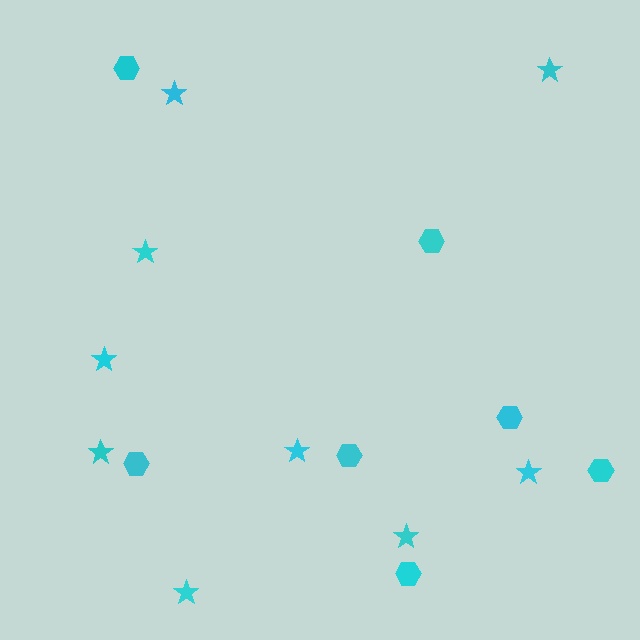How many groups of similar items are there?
There are 2 groups: one group of hexagons (7) and one group of stars (9).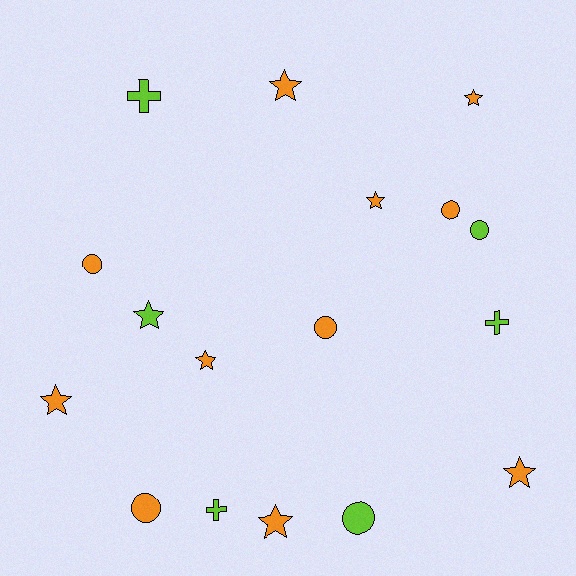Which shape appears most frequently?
Star, with 8 objects.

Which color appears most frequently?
Orange, with 11 objects.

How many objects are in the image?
There are 17 objects.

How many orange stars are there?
There are 7 orange stars.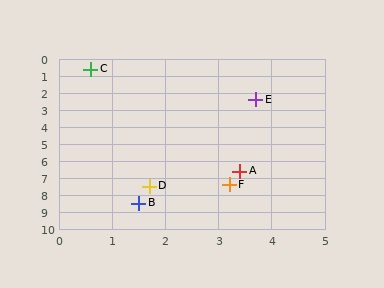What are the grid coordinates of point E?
Point E is at approximately (3.7, 2.4).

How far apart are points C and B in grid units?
Points C and B are about 8.0 grid units apart.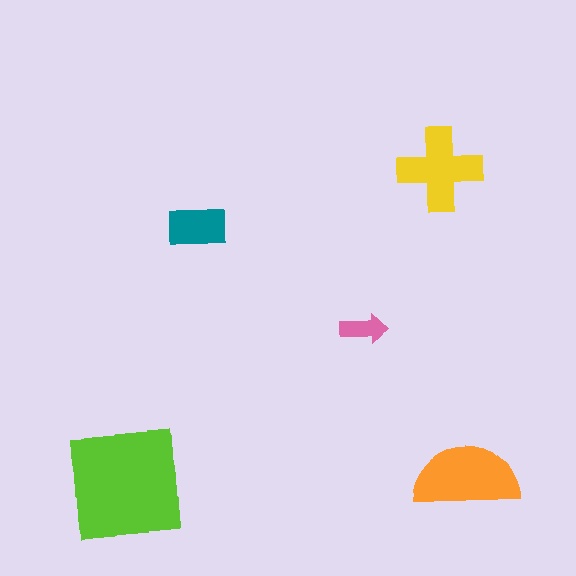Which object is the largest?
The lime square.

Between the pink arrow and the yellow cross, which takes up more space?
The yellow cross.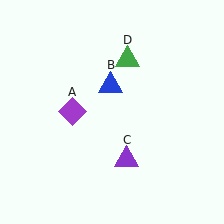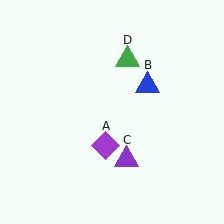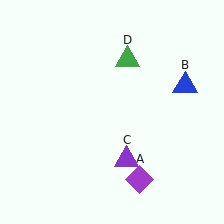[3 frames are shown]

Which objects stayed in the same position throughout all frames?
Purple triangle (object C) and green triangle (object D) remained stationary.